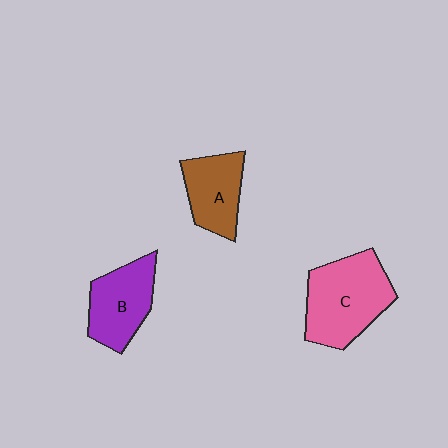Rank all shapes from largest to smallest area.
From largest to smallest: C (pink), B (purple), A (brown).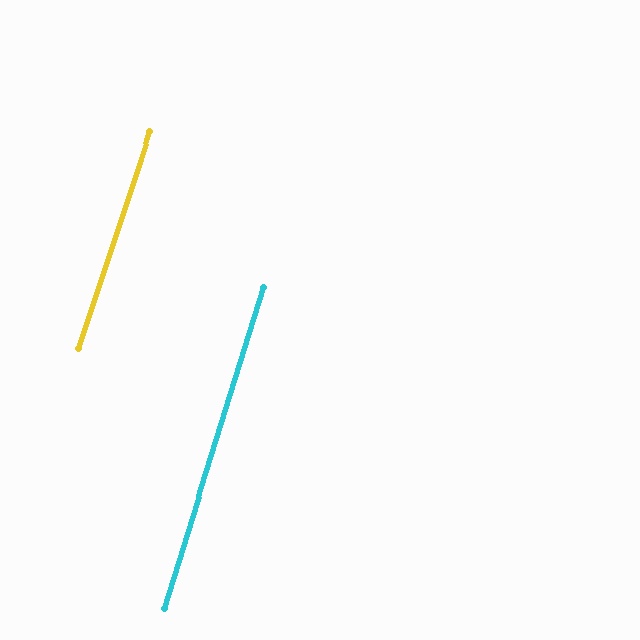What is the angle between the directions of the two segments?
Approximately 1 degree.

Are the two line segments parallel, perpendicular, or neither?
Parallel — their directions differ by only 1.3°.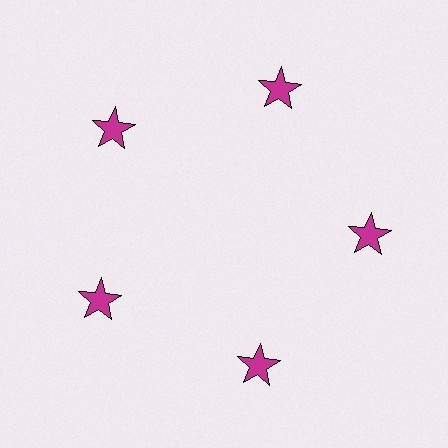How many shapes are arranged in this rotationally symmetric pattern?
There are 5 shapes, arranged in 5 groups of 1.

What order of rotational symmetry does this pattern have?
This pattern has 5-fold rotational symmetry.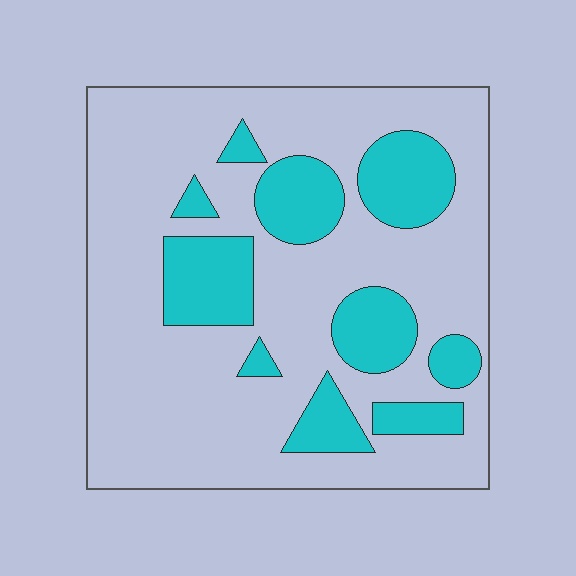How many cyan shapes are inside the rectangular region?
10.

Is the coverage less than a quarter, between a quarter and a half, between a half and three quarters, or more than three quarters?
Between a quarter and a half.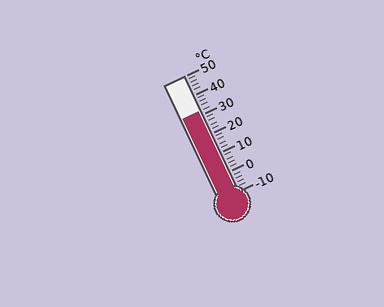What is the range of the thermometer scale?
The thermometer scale ranges from -10°C to 50°C.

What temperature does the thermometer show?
The thermometer shows approximately 32°C.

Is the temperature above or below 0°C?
The temperature is above 0°C.